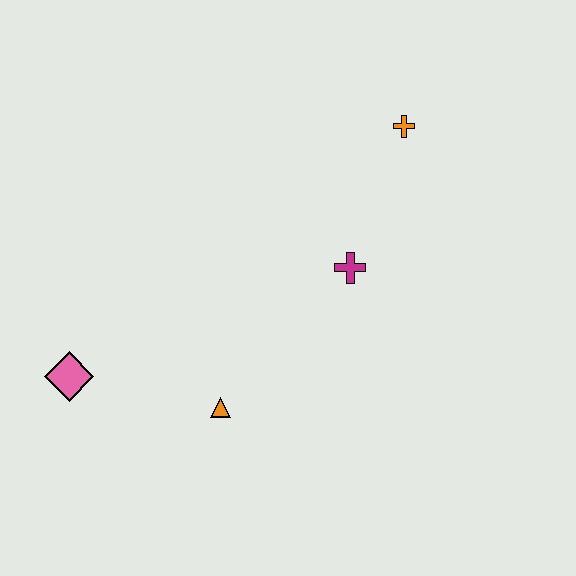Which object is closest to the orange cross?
The magenta cross is closest to the orange cross.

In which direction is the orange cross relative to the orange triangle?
The orange cross is above the orange triangle.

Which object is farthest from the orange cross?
The pink diamond is farthest from the orange cross.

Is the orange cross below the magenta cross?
No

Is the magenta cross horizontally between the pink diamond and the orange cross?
Yes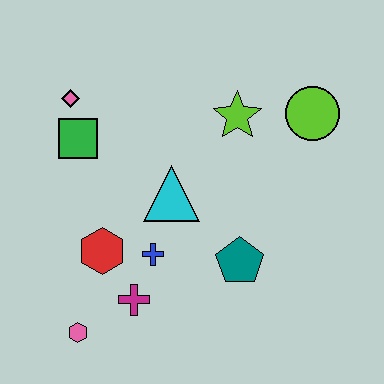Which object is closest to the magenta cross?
The blue cross is closest to the magenta cross.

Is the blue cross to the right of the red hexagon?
Yes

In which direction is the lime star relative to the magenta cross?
The lime star is above the magenta cross.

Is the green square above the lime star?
No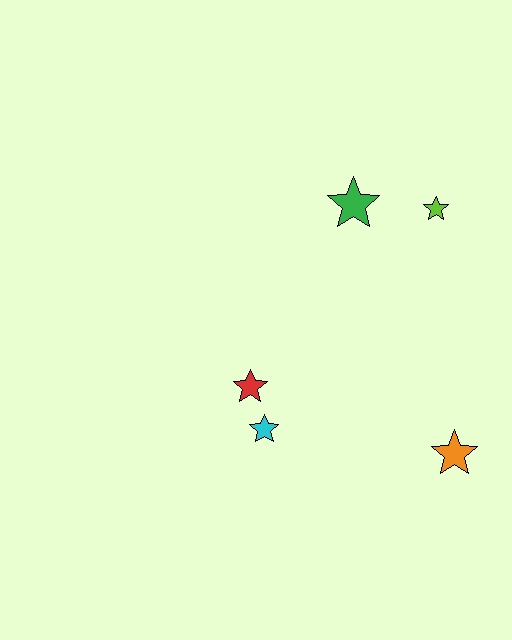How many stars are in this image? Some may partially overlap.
There are 5 stars.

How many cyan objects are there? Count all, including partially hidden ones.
There is 1 cyan object.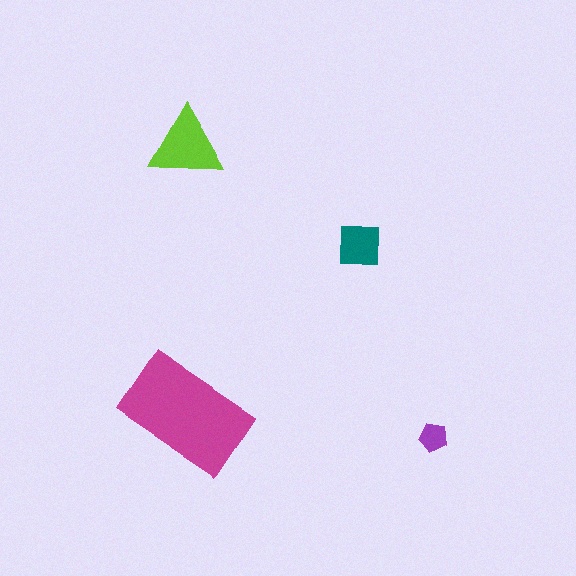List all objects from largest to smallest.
The magenta rectangle, the lime triangle, the teal square, the purple pentagon.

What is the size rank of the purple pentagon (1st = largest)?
4th.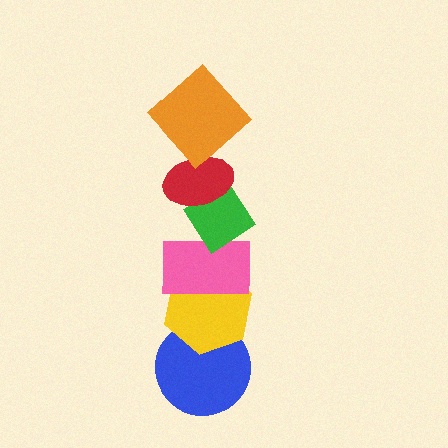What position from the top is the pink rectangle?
The pink rectangle is 4th from the top.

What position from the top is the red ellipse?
The red ellipse is 2nd from the top.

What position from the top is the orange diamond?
The orange diamond is 1st from the top.